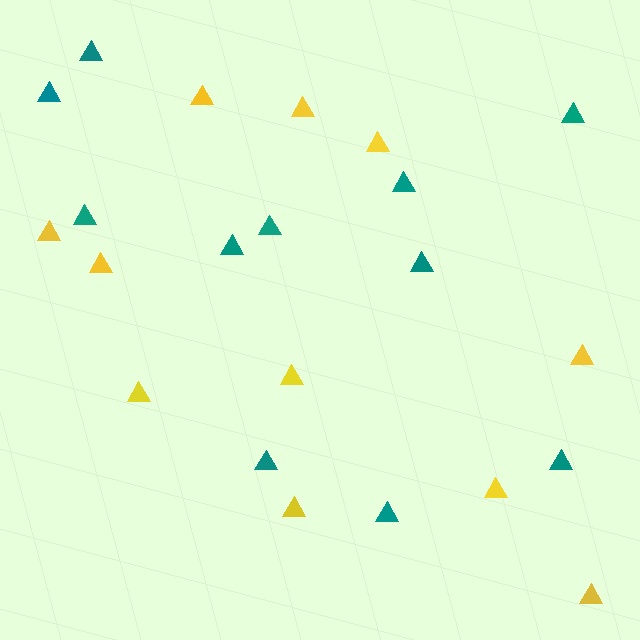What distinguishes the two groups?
There are 2 groups: one group of yellow triangles (11) and one group of teal triangles (11).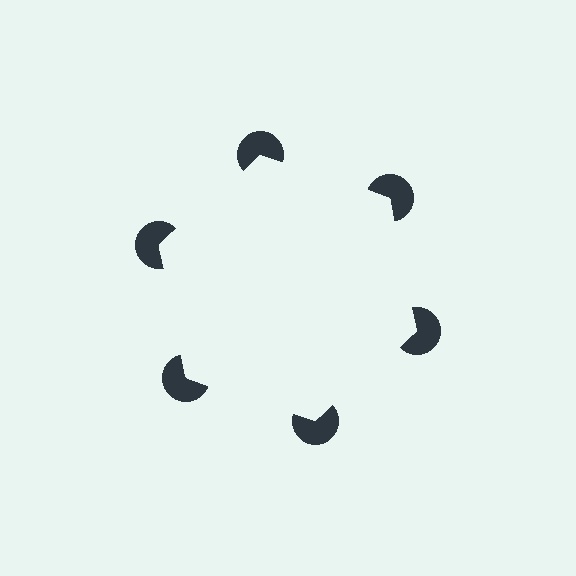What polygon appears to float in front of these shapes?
An illusory hexagon — its edges are inferred from the aligned wedge cuts in the pac-man discs, not physically drawn.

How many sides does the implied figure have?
6 sides.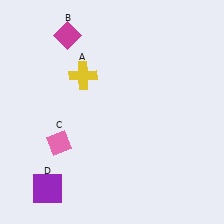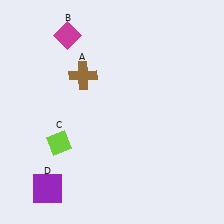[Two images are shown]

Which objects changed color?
A changed from yellow to brown. C changed from pink to lime.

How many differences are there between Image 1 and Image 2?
There are 2 differences between the two images.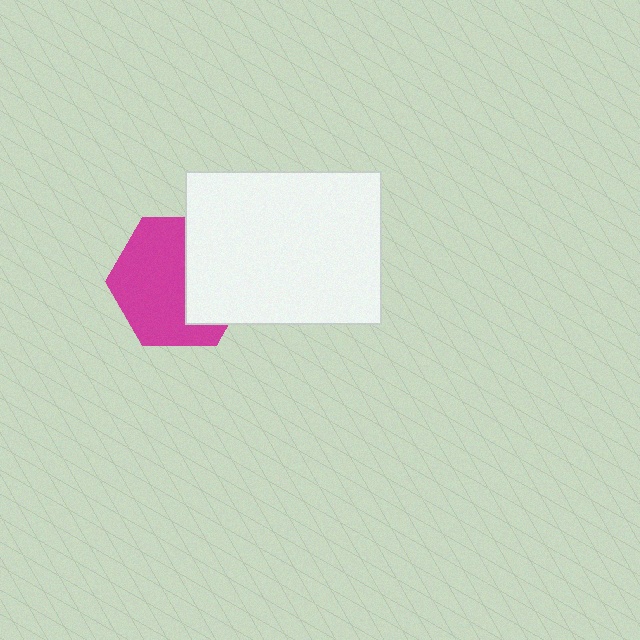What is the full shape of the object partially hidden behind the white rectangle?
The partially hidden object is a magenta hexagon.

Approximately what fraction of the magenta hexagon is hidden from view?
Roughly 39% of the magenta hexagon is hidden behind the white rectangle.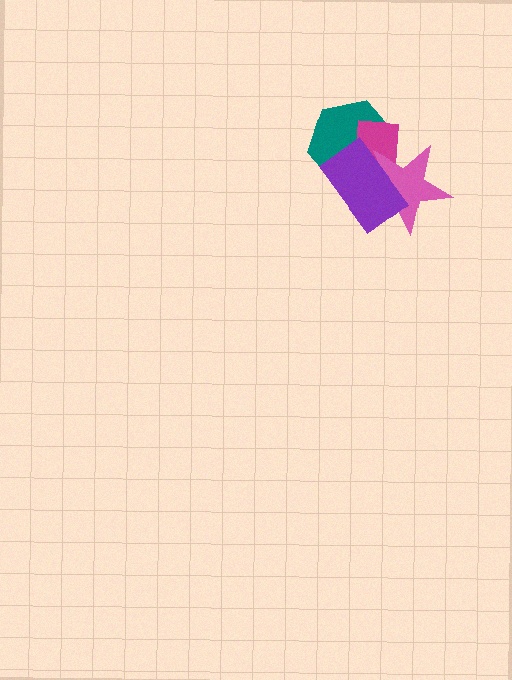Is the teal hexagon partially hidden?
Yes, it is partially covered by another shape.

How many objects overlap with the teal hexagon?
3 objects overlap with the teal hexagon.